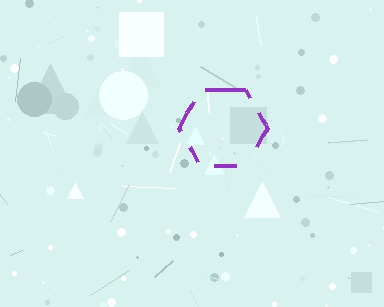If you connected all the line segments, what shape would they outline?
They would outline a hexagon.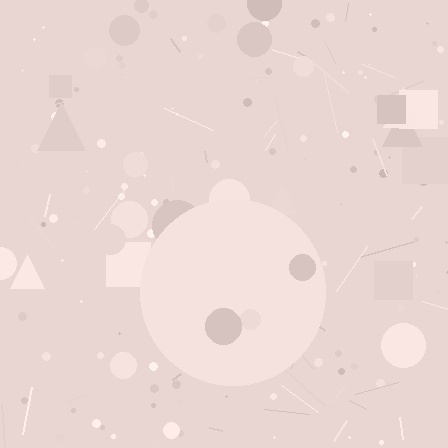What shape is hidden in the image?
A circle is hidden in the image.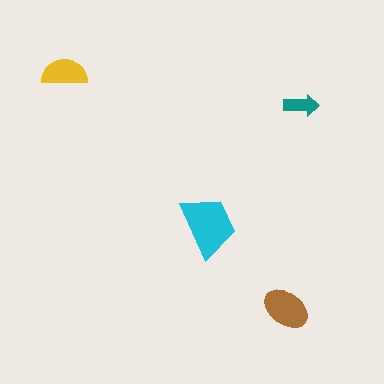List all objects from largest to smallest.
The cyan trapezoid, the brown ellipse, the yellow semicircle, the teal arrow.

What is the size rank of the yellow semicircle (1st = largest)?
3rd.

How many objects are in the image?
There are 4 objects in the image.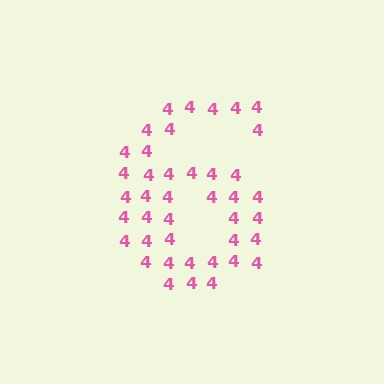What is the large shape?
The large shape is the digit 6.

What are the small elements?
The small elements are digit 4's.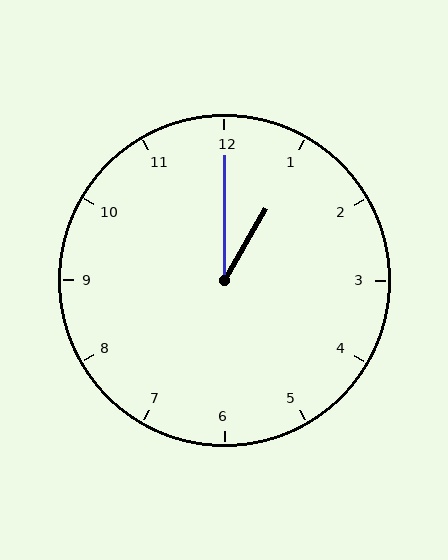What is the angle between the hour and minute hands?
Approximately 30 degrees.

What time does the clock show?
1:00.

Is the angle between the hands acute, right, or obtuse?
It is acute.